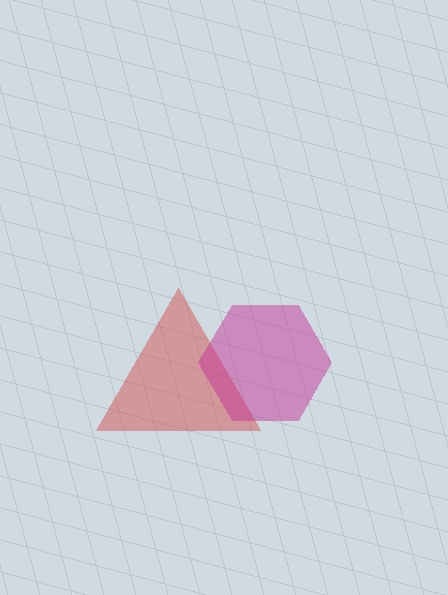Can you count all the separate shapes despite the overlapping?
Yes, there are 2 separate shapes.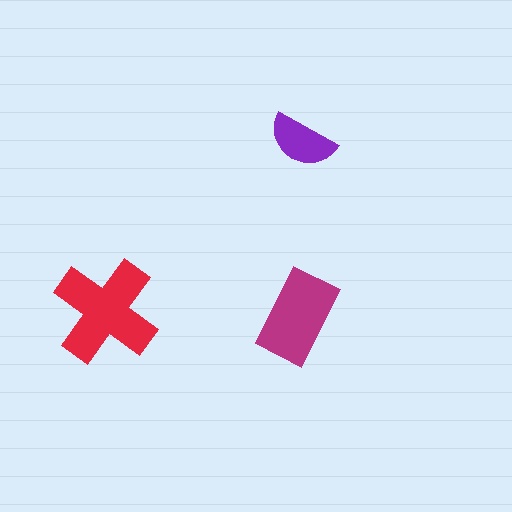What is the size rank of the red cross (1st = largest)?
1st.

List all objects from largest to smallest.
The red cross, the magenta rectangle, the purple semicircle.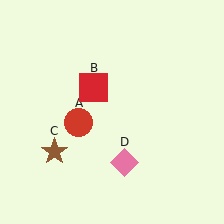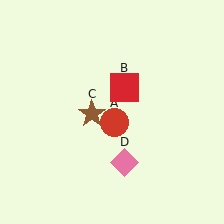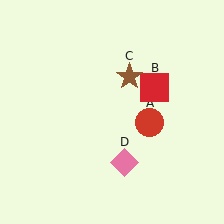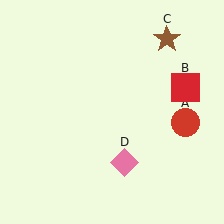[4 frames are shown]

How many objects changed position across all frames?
3 objects changed position: red circle (object A), red square (object B), brown star (object C).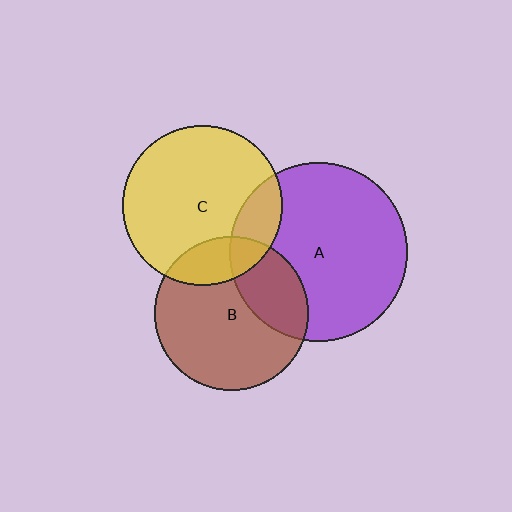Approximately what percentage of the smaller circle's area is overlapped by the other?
Approximately 20%.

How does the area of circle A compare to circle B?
Approximately 1.3 times.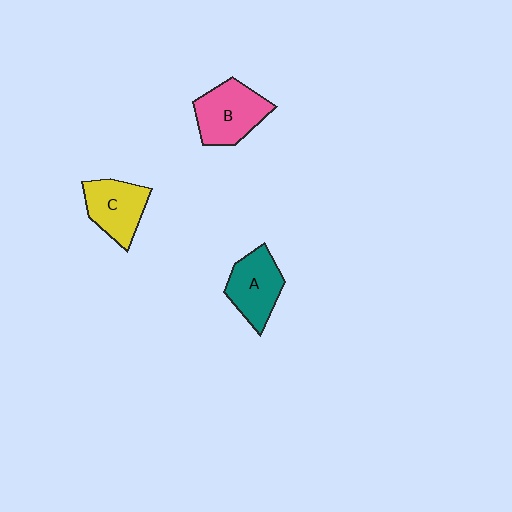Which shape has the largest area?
Shape B (pink).